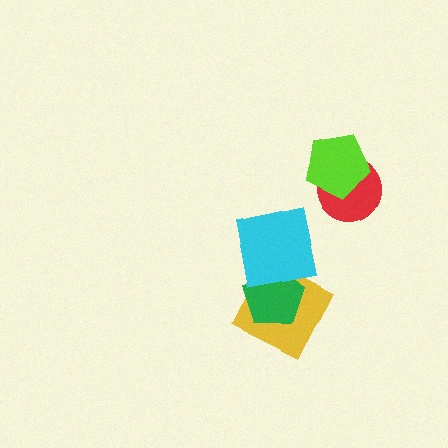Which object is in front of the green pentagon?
The cyan square is in front of the green pentagon.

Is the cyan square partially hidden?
No, no other shape covers it.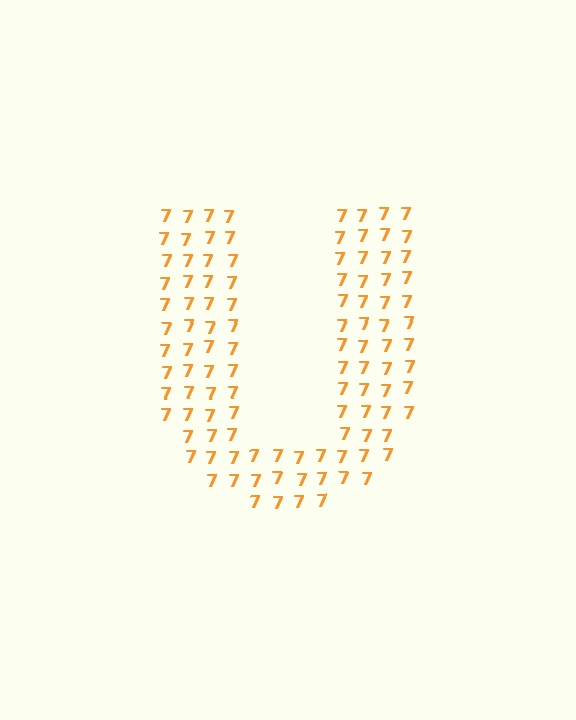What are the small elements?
The small elements are digit 7's.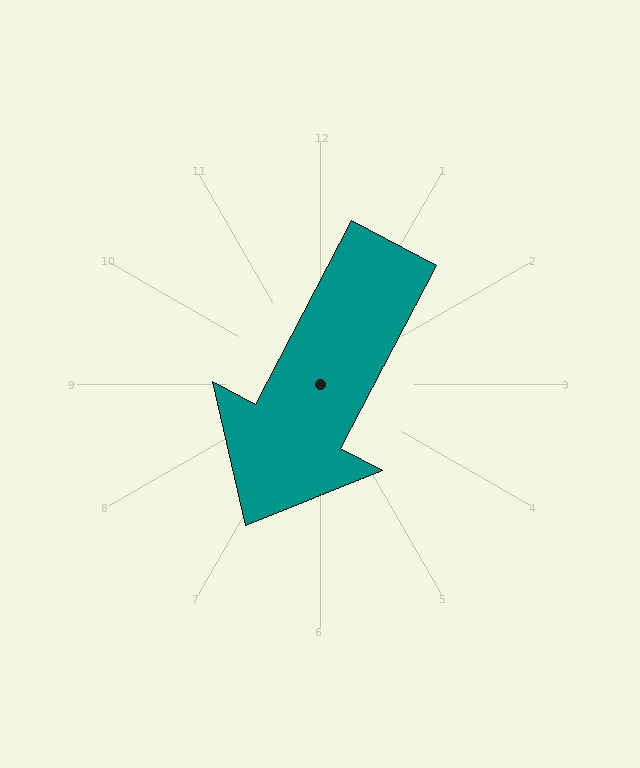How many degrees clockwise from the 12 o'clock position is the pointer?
Approximately 208 degrees.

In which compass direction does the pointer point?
Southwest.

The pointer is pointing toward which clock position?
Roughly 7 o'clock.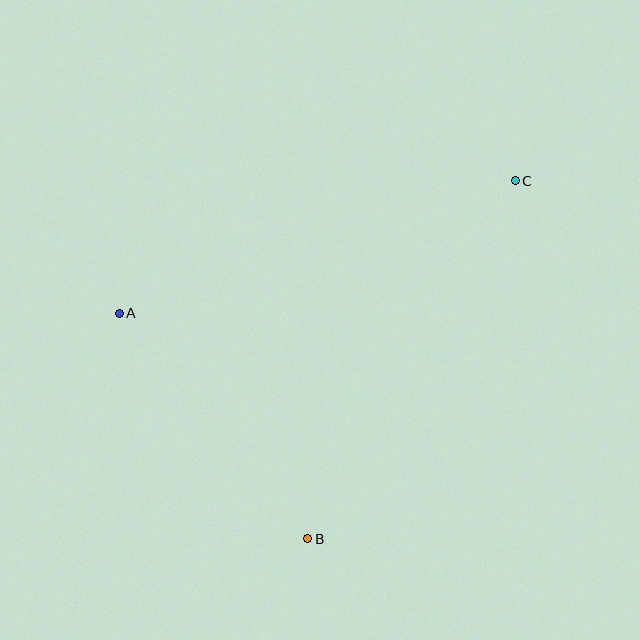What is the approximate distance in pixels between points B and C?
The distance between B and C is approximately 414 pixels.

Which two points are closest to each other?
Points A and B are closest to each other.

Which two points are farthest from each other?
Points A and C are farthest from each other.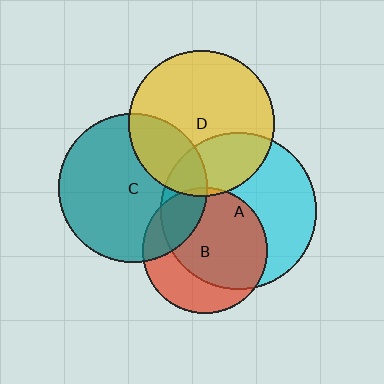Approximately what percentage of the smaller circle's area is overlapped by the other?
Approximately 25%.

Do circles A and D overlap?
Yes.